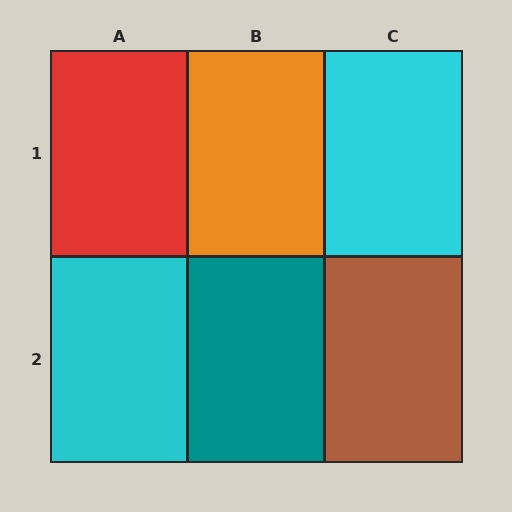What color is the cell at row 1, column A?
Red.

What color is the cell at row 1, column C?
Cyan.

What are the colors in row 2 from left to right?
Cyan, teal, brown.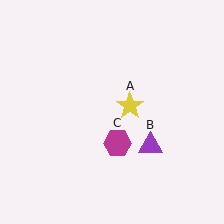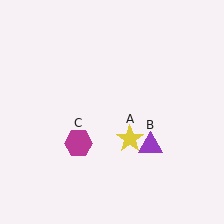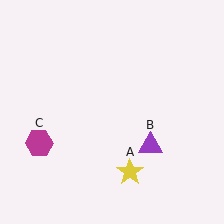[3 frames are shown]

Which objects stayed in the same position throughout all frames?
Purple triangle (object B) remained stationary.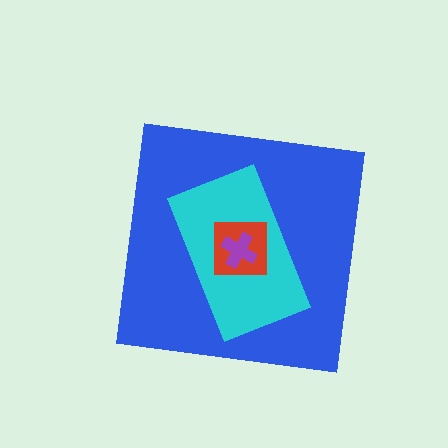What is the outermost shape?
The blue square.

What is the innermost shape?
The purple cross.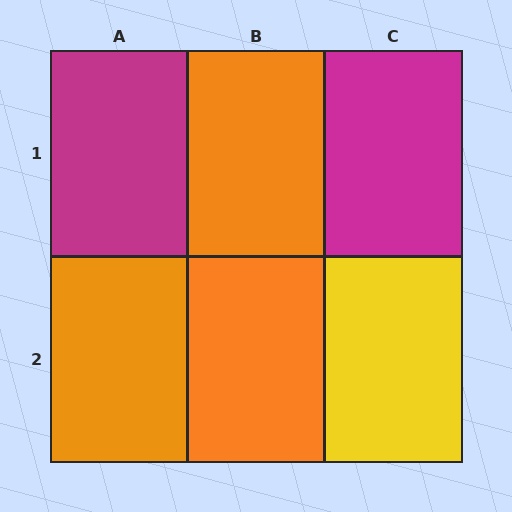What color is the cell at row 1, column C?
Magenta.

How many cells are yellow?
1 cell is yellow.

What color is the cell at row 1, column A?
Magenta.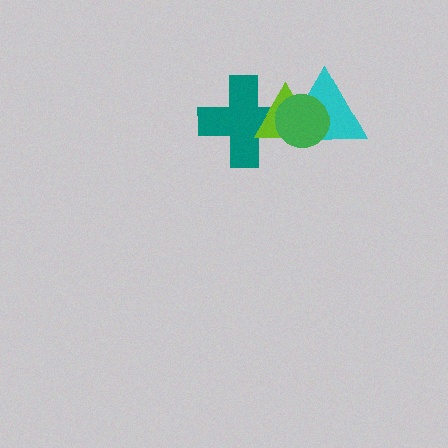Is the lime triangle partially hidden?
Yes, it is partially covered by another shape.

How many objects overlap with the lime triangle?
3 objects overlap with the lime triangle.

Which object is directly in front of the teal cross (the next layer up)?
The lime triangle is directly in front of the teal cross.